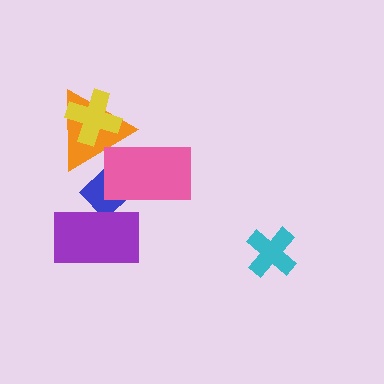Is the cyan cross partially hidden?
No, no other shape covers it.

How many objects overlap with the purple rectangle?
1 object overlaps with the purple rectangle.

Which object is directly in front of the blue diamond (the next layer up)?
The purple rectangle is directly in front of the blue diamond.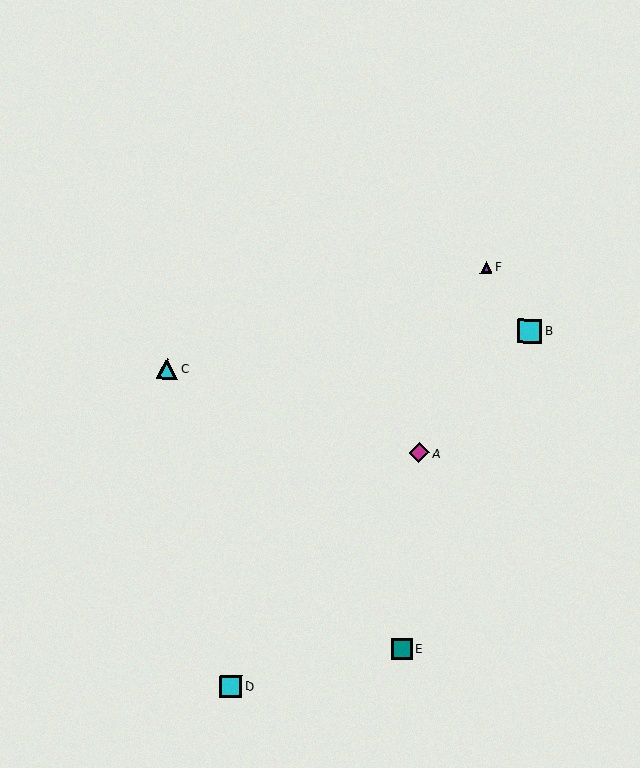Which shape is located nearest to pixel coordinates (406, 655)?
The teal square (labeled E) at (402, 649) is nearest to that location.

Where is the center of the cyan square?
The center of the cyan square is at (530, 331).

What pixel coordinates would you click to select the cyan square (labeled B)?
Click at (530, 331) to select the cyan square B.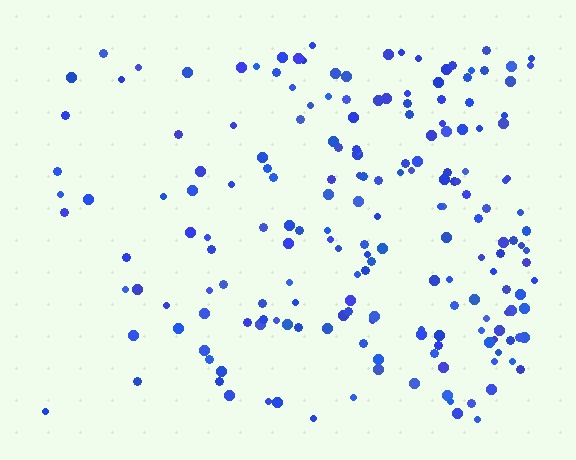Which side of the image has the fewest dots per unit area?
The left.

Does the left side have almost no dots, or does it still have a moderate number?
Still a moderate number, just noticeably fewer than the right.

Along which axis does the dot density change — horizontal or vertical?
Horizontal.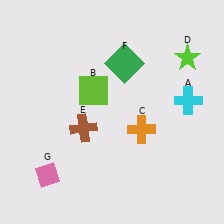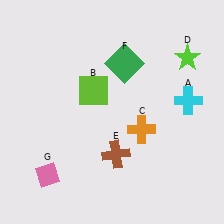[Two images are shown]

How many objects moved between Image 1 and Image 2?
1 object moved between the two images.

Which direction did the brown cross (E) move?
The brown cross (E) moved right.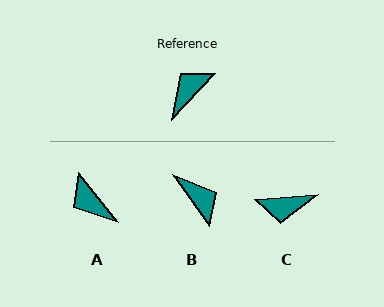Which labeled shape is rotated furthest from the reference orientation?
C, about 137 degrees away.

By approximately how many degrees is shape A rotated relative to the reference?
Approximately 82 degrees counter-clockwise.